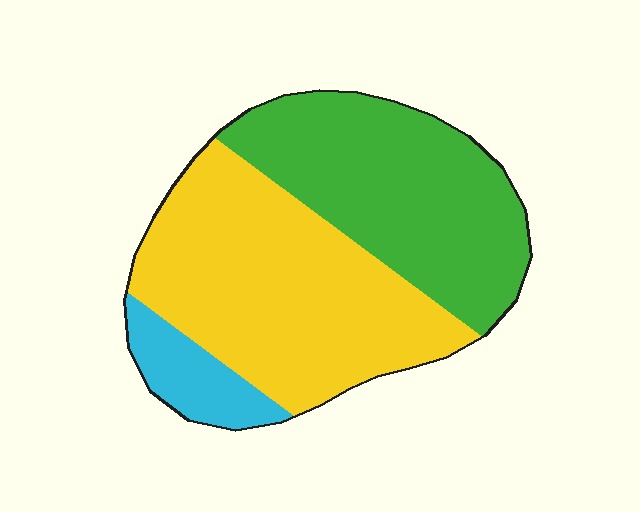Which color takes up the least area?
Cyan, at roughly 10%.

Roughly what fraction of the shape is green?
Green takes up about two fifths (2/5) of the shape.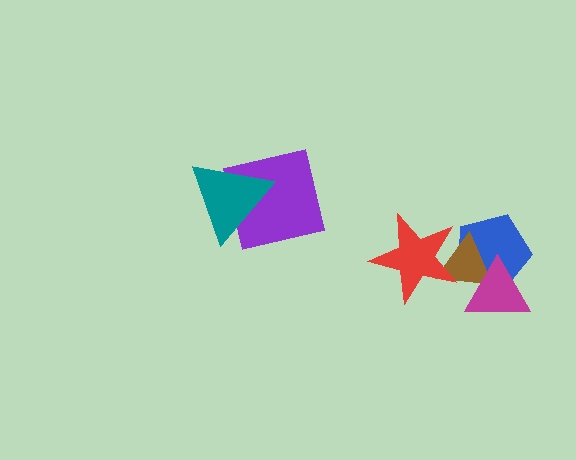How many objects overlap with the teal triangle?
1 object overlaps with the teal triangle.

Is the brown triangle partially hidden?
Yes, it is partially covered by another shape.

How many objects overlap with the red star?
2 objects overlap with the red star.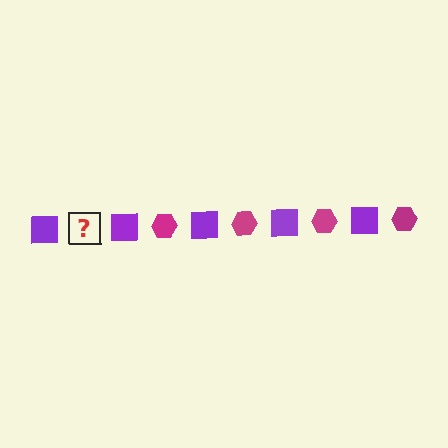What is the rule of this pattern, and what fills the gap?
The rule is that the pattern alternates between purple square and magenta hexagon. The gap should be filled with a magenta hexagon.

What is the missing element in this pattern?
The missing element is a magenta hexagon.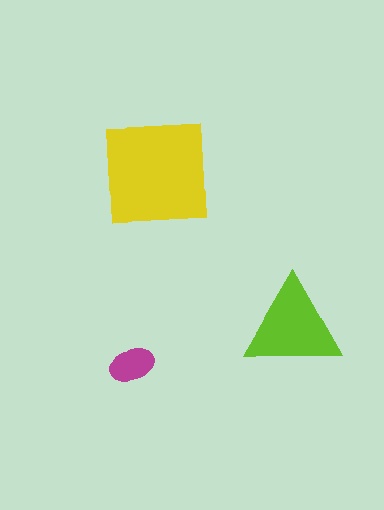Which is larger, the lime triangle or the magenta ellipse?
The lime triangle.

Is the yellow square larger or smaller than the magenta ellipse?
Larger.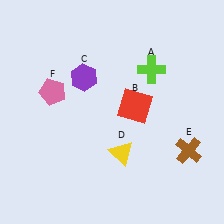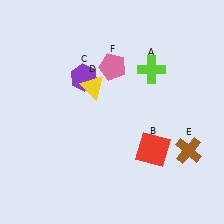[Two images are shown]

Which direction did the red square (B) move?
The red square (B) moved down.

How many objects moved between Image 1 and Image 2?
3 objects moved between the two images.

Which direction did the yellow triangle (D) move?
The yellow triangle (D) moved up.